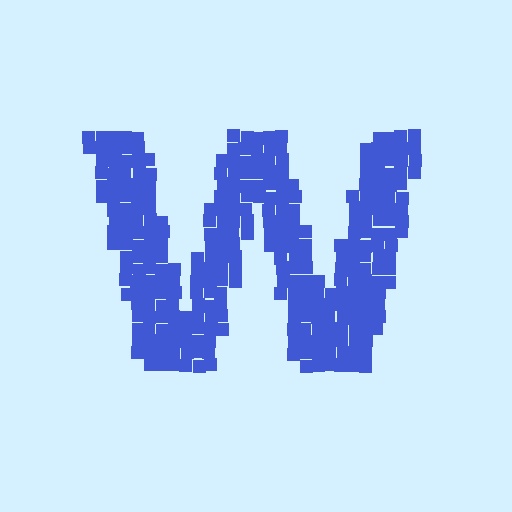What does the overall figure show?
The overall figure shows the letter W.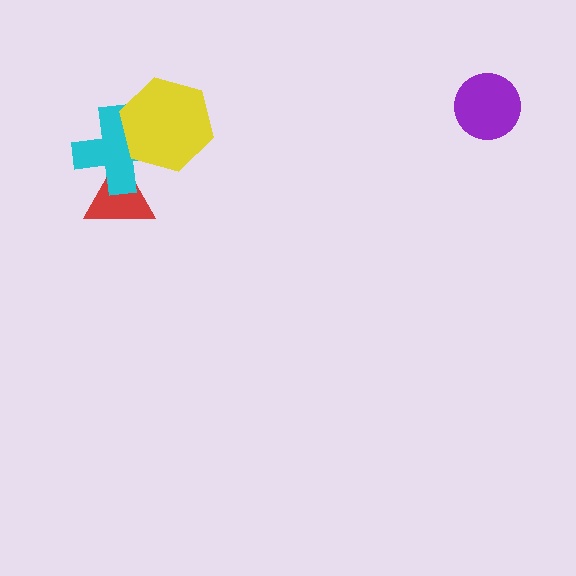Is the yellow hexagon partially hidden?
No, no other shape covers it.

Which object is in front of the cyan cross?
The yellow hexagon is in front of the cyan cross.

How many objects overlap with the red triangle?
1 object overlaps with the red triangle.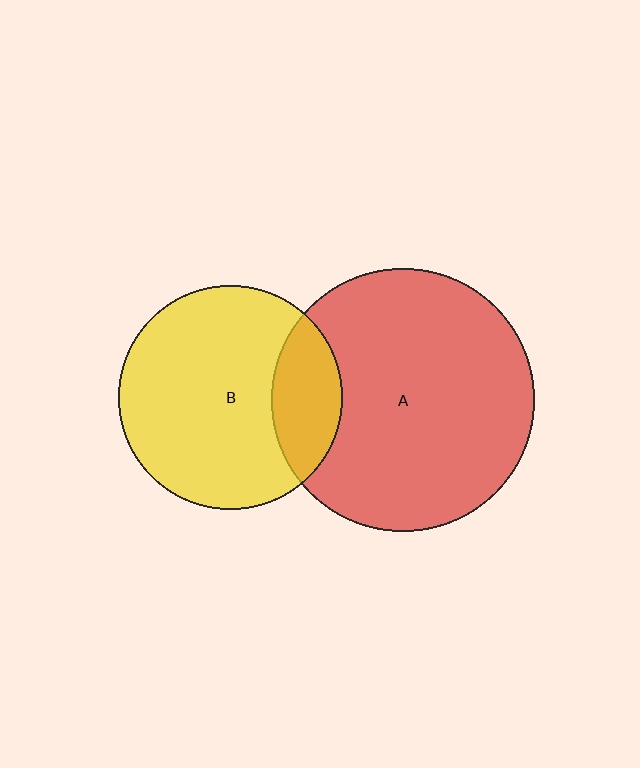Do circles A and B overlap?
Yes.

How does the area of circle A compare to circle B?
Approximately 1.4 times.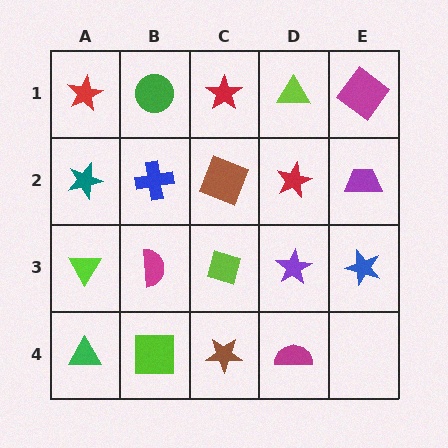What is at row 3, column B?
A magenta semicircle.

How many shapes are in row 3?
5 shapes.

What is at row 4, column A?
A green triangle.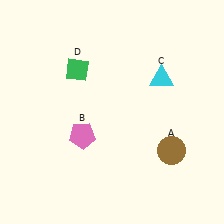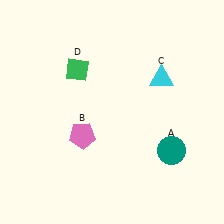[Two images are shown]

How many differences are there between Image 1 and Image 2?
There is 1 difference between the two images.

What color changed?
The circle (A) changed from brown in Image 1 to teal in Image 2.